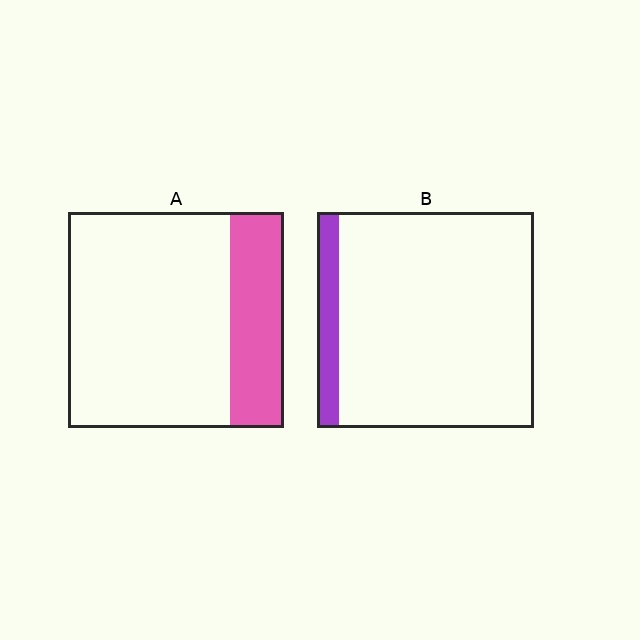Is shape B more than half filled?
No.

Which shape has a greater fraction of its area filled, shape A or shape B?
Shape A.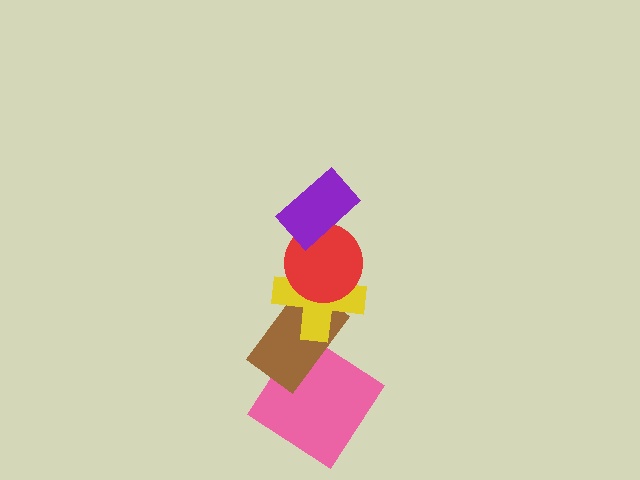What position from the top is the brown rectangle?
The brown rectangle is 4th from the top.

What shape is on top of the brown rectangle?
The yellow cross is on top of the brown rectangle.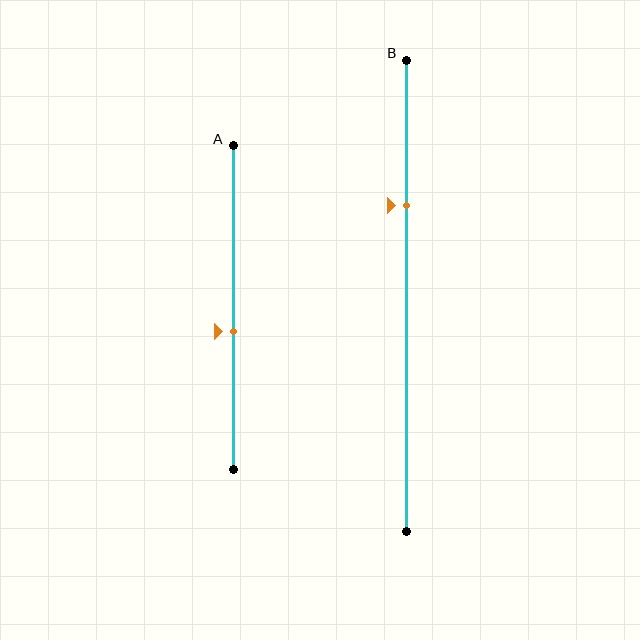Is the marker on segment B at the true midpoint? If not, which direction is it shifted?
No, the marker on segment B is shifted upward by about 19% of the segment length.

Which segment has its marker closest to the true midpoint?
Segment A has its marker closest to the true midpoint.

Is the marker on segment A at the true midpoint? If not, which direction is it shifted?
No, the marker on segment A is shifted downward by about 7% of the segment length.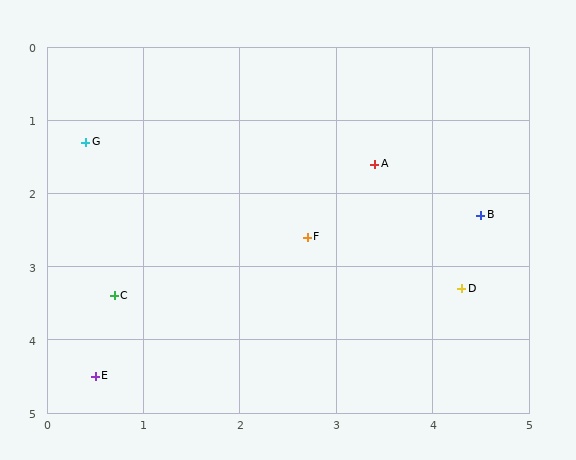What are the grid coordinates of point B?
Point B is at approximately (4.5, 2.3).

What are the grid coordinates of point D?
Point D is at approximately (4.3, 3.3).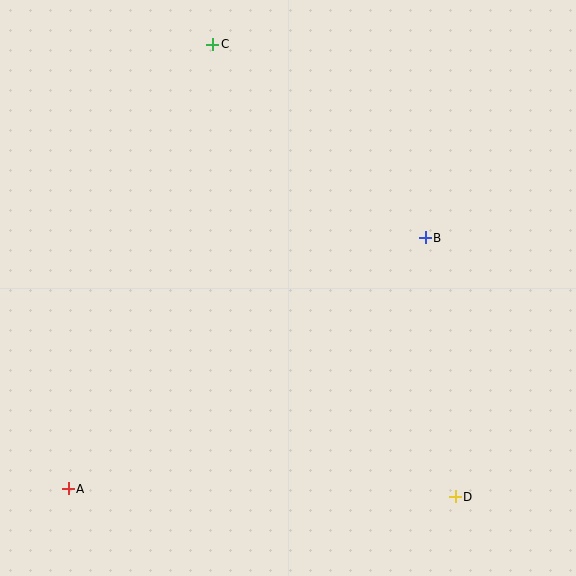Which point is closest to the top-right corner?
Point B is closest to the top-right corner.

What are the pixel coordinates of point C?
Point C is at (213, 45).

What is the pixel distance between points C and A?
The distance between C and A is 467 pixels.